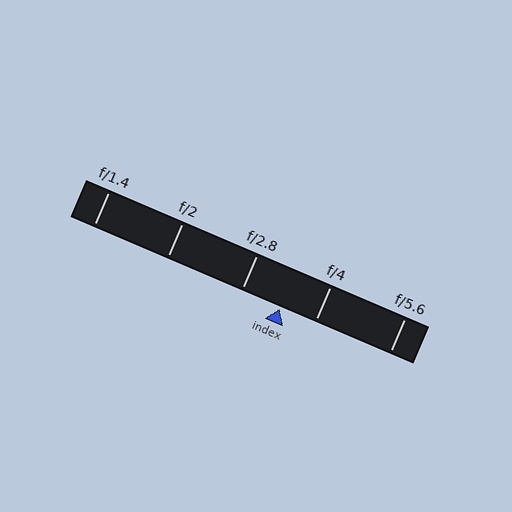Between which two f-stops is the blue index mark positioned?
The index mark is between f/2.8 and f/4.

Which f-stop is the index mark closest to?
The index mark is closest to f/4.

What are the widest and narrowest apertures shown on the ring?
The widest aperture shown is f/1.4 and the narrowest is f/5.6.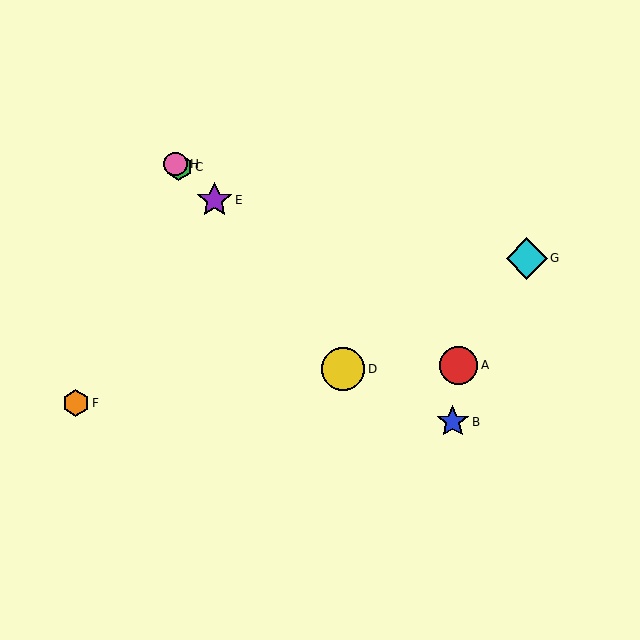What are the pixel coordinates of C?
Object C is at (179, 167).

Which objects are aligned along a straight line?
Objects B, C, E, H are aligned along a straight line.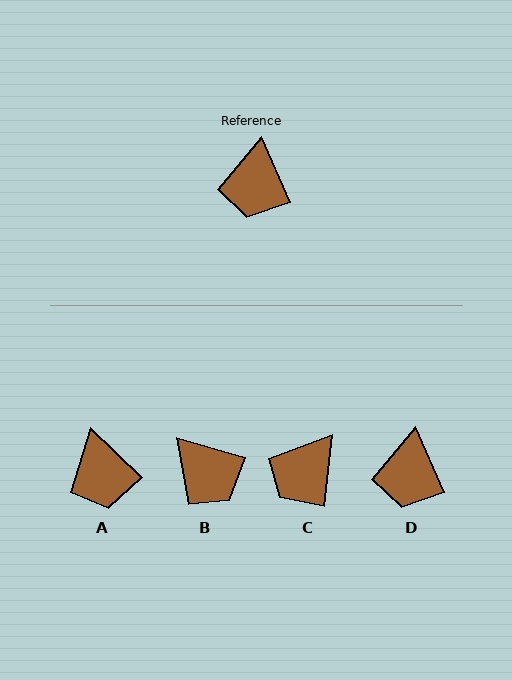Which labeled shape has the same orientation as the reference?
D.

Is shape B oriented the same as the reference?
No, it is off by about 50 degrees.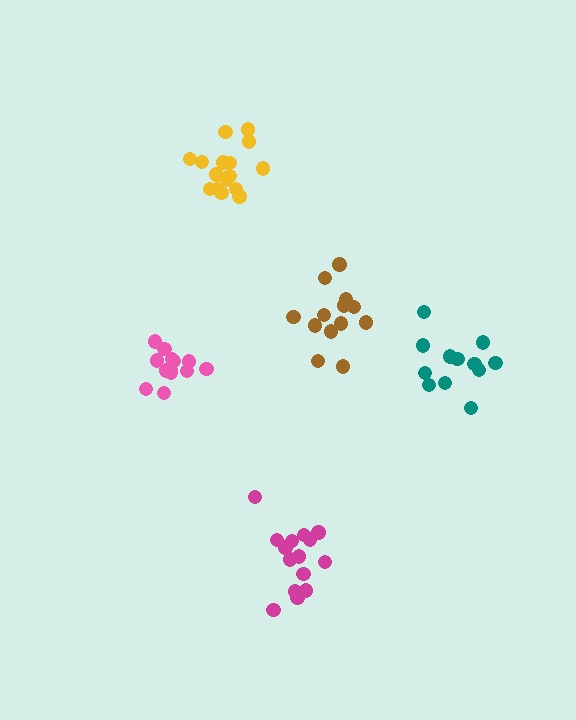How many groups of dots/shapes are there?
There are 5 groups.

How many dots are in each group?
Group 1: 13 dots, Group 2: 16 dots, Group 3: 15 dots, Group 4: 13 dots, Group 5: 12 dots (69 total).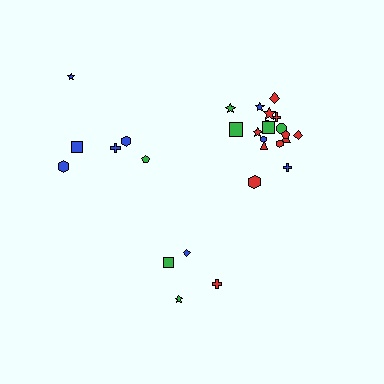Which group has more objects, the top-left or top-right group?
The top-right group.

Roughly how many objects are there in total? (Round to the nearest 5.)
Roughly 30 objects in total.